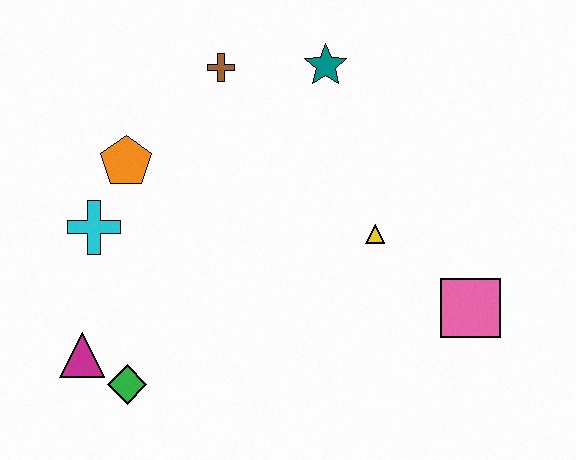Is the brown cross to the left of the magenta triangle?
No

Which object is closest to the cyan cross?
The orange pentagon is closest to the cyan cross.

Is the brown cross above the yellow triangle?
Yes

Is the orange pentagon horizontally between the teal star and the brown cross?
No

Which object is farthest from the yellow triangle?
The magenta triangle is farthest from the yellow triangle.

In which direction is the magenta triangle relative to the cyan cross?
The magenta triangle is below the cyan cross.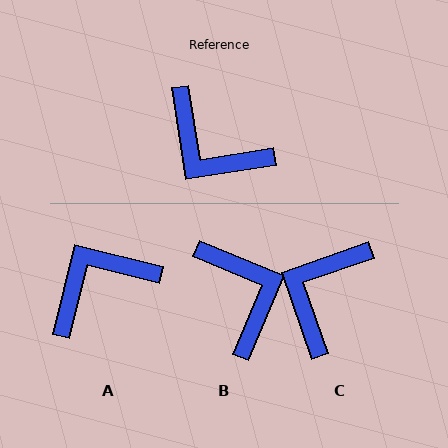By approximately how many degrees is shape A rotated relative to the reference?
Approximately 113 degrees clockwise.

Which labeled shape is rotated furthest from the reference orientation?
B, about 149 degrees away.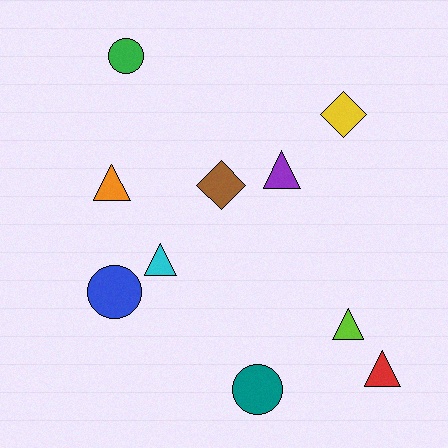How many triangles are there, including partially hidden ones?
There are 5 triangles.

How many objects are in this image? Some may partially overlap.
There are 10 objects.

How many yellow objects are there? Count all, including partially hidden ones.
There is 1 yellow object.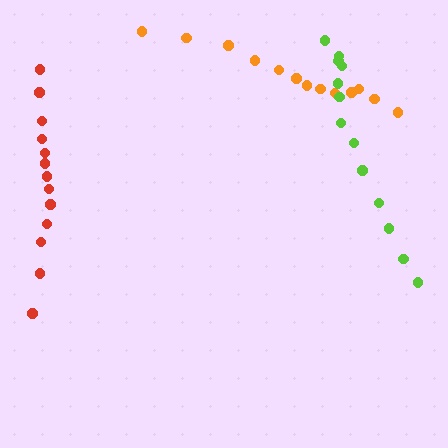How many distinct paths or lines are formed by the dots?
There are 3 distinct paths.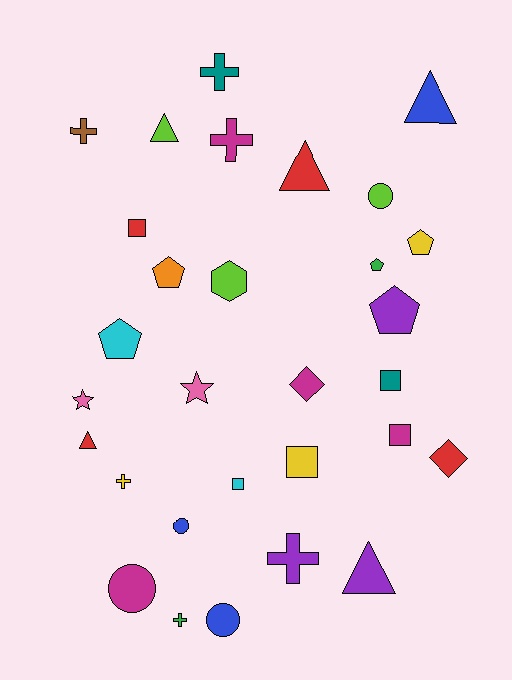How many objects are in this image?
There are 30 objects.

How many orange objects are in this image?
There is 1 orange object.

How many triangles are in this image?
There are 5 triangles.